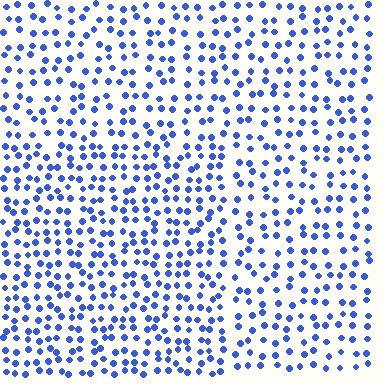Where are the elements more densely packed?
The elements are more densely packed inside the rectangle boundary.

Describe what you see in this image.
The image contains small blue elements arranged at two different densities. A rectangle-shaped region is visible where the elements are more densely packed than the surrounding area.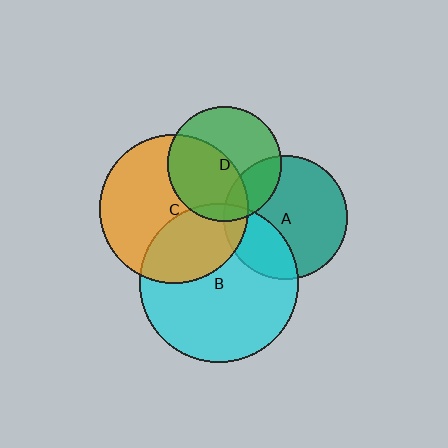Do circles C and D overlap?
Yes.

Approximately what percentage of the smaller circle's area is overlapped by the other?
Approximately 50%.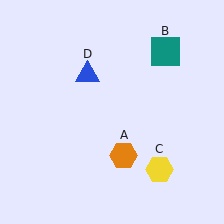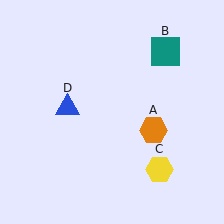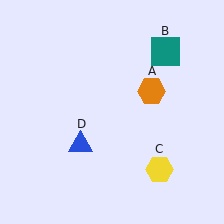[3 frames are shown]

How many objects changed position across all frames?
2 objects changed position: orange hexagon (object A), blue triangle (object D).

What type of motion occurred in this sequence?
The orange hexagon (object A), blue triangle (object D) rotated counterclockwise around the center of the scene.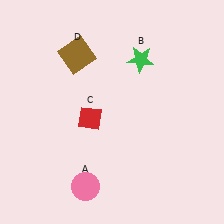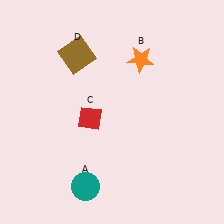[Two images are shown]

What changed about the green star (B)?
In Image 1, B is green. In Image 2, it changed to orange.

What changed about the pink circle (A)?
In Image 1, A is pink. In Image 2, it changed to teal.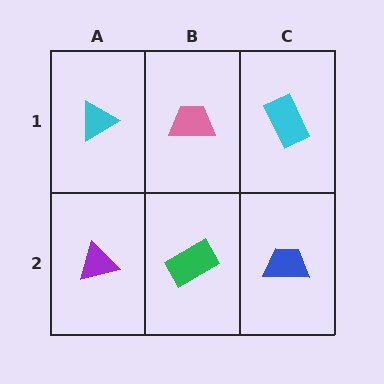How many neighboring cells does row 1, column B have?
3.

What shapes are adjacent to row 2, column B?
A pink trapezoid (row 1, column B), a purple triangle (row 2, column A), a blue trapezoid (row 2, column C).